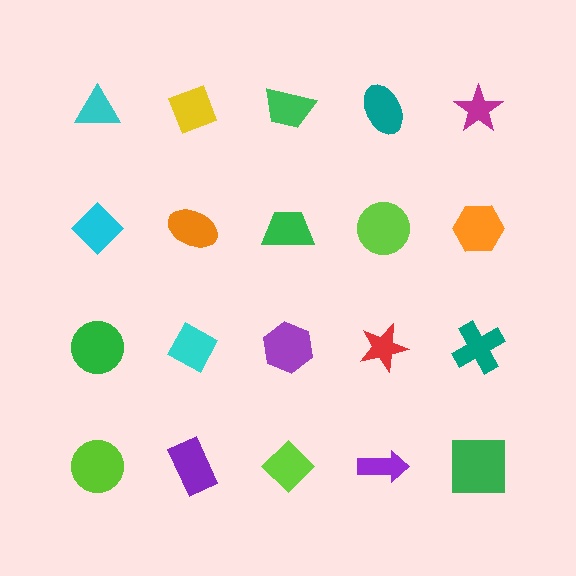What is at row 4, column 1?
A lime circle.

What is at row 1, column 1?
A cyan triangle.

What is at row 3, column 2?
A cyan diamond.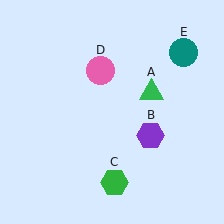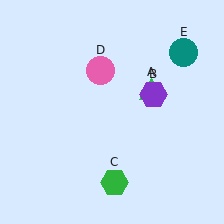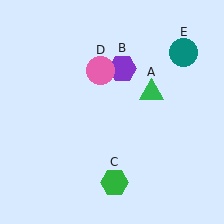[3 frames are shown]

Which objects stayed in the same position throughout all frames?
Green triangle (object A) and green hexagon (object C) and pink circle (object D) and teal circle (object E) remained stationary.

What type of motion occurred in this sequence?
The purple hexagon (object B) rotated counterclockwise around the center of the scene.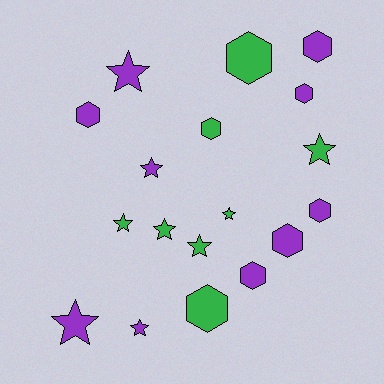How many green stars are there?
There are 5 green stars.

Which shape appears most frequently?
Hexagon, with 9 objects.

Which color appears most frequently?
Purple, with 10 objects.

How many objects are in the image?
There are 18 objects.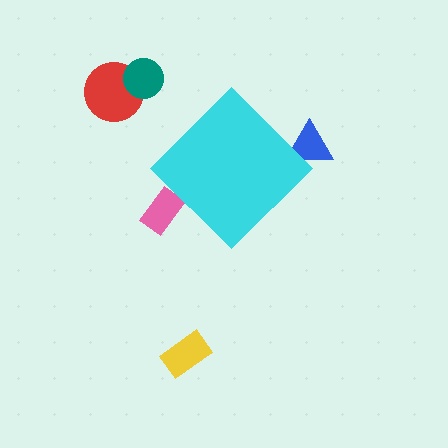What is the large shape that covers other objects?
A cyan diamond.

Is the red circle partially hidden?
No, the red circle is fully visible.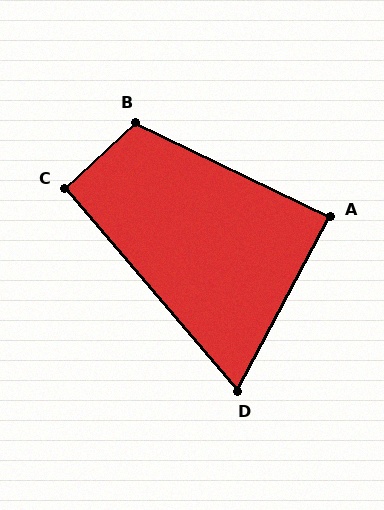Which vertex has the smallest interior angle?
D, at approximately 68 degrees.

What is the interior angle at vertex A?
Approximately 88 degrees (approximately right).